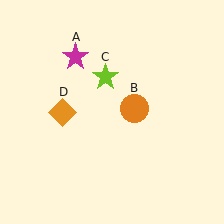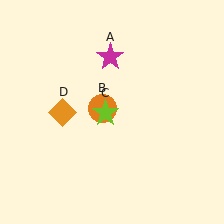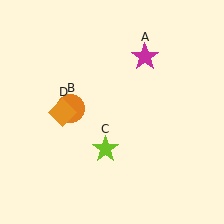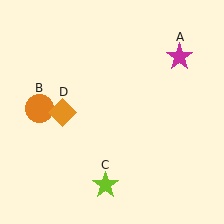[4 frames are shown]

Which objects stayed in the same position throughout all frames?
Orange diamond (object D) remained stationary.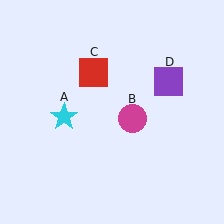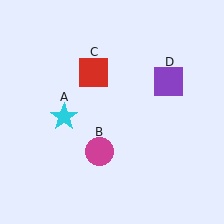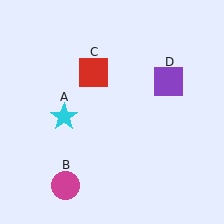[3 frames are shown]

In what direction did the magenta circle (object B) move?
The magenta circle (object B) moved down and to the left.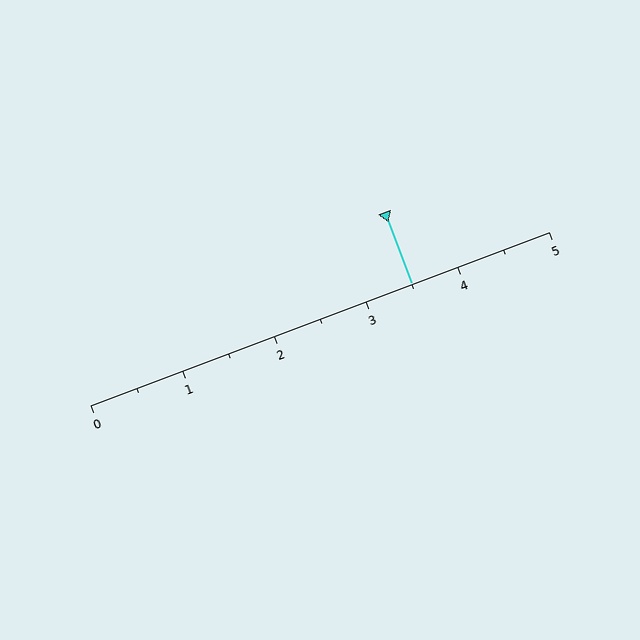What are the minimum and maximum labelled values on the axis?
The axis runs from 0 to 5.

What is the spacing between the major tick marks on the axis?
The major ticks are spaced 1 apart.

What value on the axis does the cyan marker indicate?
The marker indicates approximately 3.5.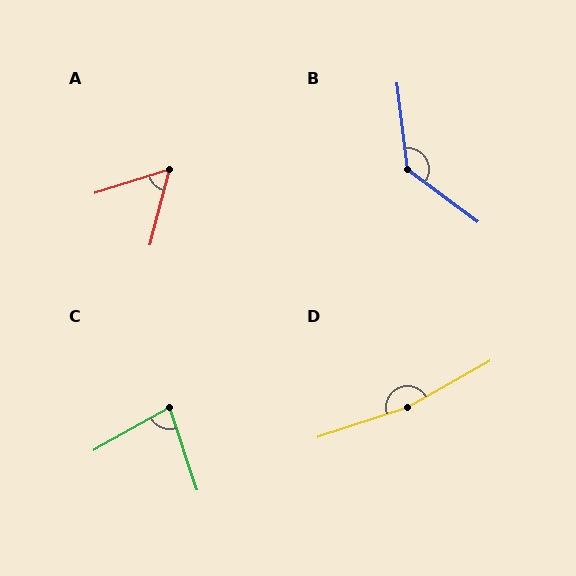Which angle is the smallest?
A, at approximately 58 degrees.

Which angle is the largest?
D, at approximately 168 degrees.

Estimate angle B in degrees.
Approximately 133 degrees.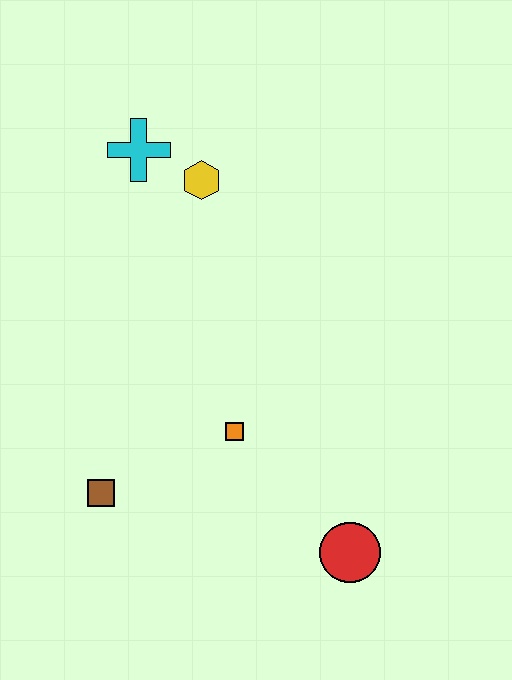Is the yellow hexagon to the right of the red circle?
No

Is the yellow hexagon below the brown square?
No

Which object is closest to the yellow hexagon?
The cyan cross is closest to the yellow hexagon.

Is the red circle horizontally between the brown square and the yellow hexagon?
No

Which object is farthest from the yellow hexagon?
The red circle is farthest from the yellow hexagon.